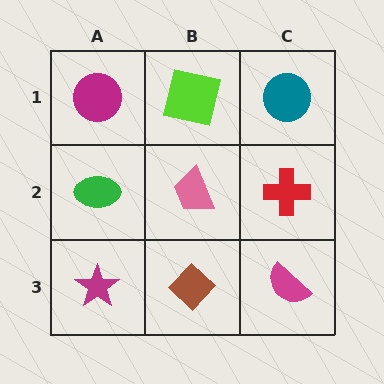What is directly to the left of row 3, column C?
A brown diamond.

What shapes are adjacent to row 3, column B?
A pink trapezoid (row 2, column B), a magenta star (row 3, column A), a magenta semicircle (row 3, column C).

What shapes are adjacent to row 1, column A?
A green ellipse (row 2, column A), a lime square (row 1, column B).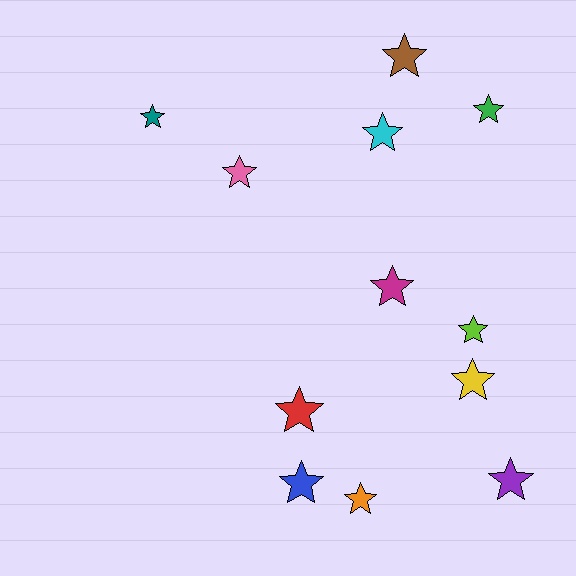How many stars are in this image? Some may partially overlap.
There are 12 stars.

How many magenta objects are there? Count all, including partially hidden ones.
There is 1 magenta object.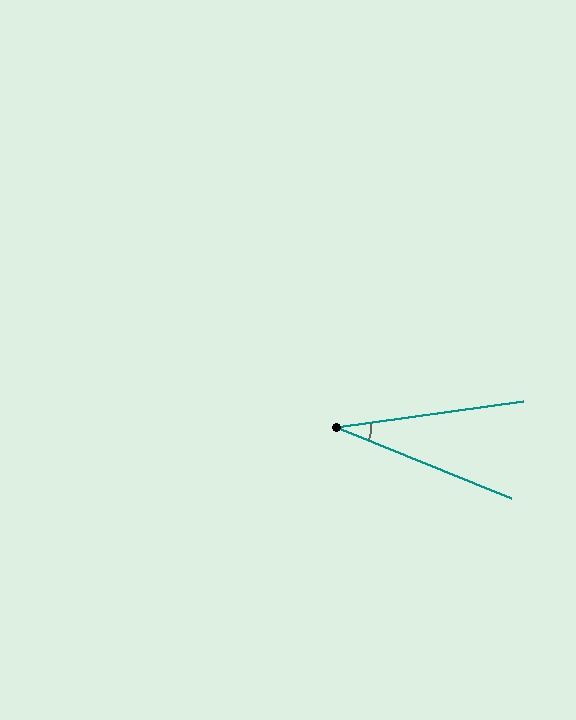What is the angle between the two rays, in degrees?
Approximately 30 degrees.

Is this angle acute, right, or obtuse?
It is acute.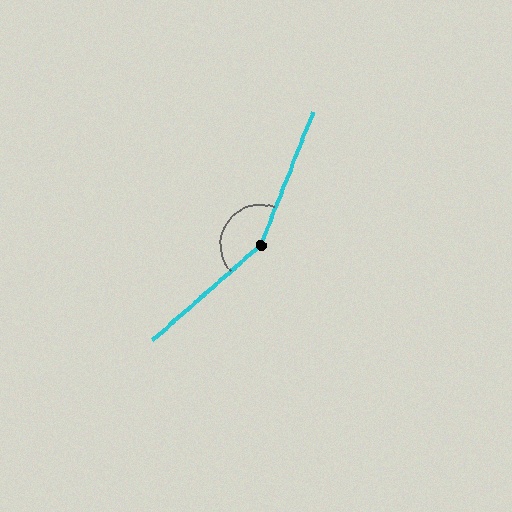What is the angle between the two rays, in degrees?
Approximately 153 degrees.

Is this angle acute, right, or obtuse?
It is obtuse.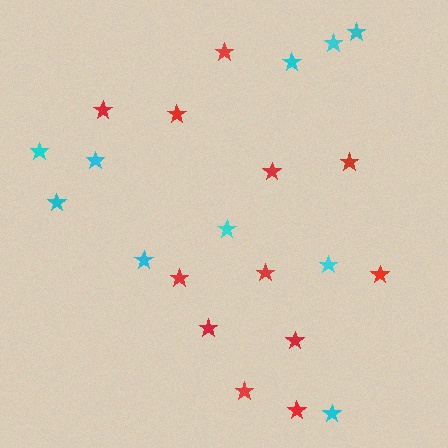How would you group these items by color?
There are 2 groups: one group of cyan stars (10) and one group of red stars (12).